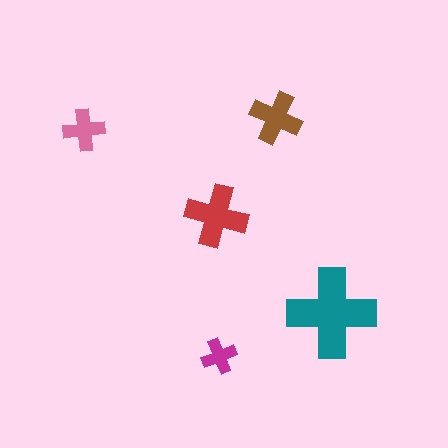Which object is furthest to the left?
The pink cross is leftmost.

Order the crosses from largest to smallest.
the teal one, the red one, the brown one, the pink one, the magenta one.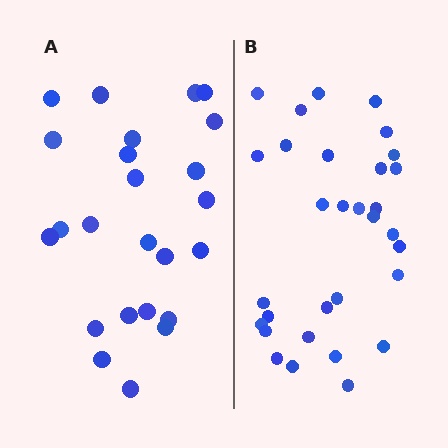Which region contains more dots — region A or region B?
Region B (the right region) has more dots.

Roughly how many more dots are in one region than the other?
Region B has roughly 8 or so more dots than region A.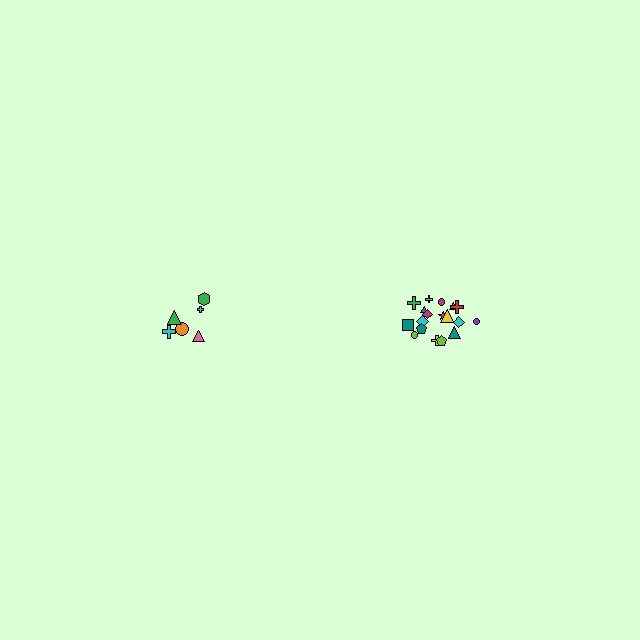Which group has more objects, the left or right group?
The right group.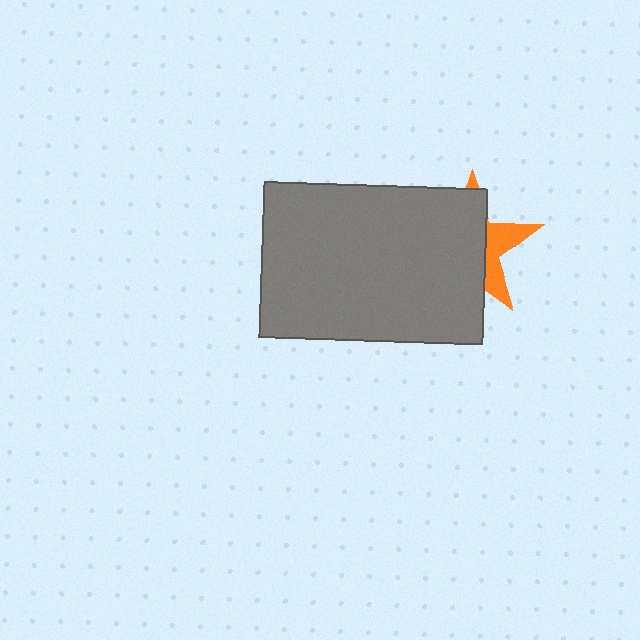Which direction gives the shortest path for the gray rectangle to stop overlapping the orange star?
Moving left gives the shortest separation.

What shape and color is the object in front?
The object in front is a gray rectangle.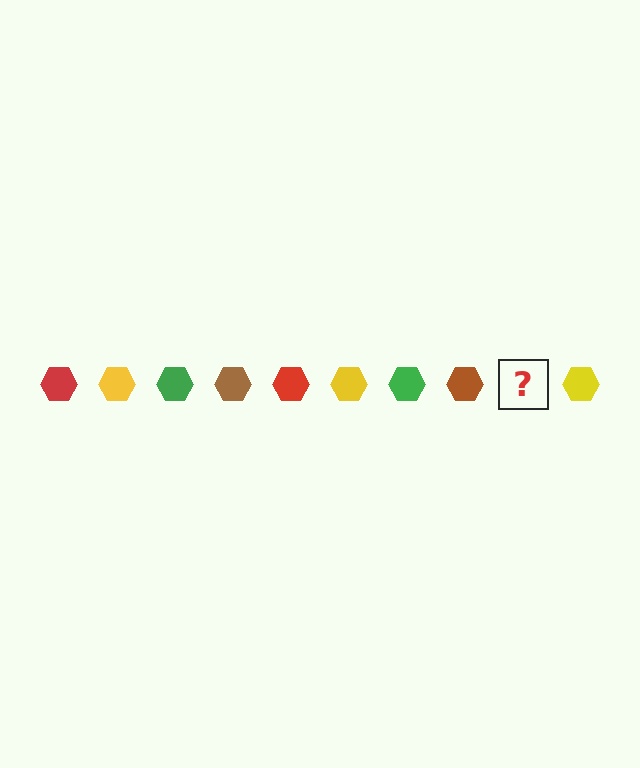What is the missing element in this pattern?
The missing element is a red hexagon.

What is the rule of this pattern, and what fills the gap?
The rule is that the pattern cycles through red, yellow, green, brown hexagons. The gap should be filled with a red hexagon.